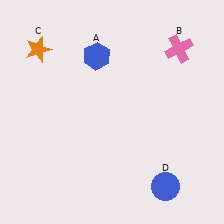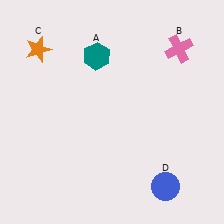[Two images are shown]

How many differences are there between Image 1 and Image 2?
There is 1 difference between the two images.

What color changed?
The hexagon (A) changed from blue in Image 1 to teal in Image 2.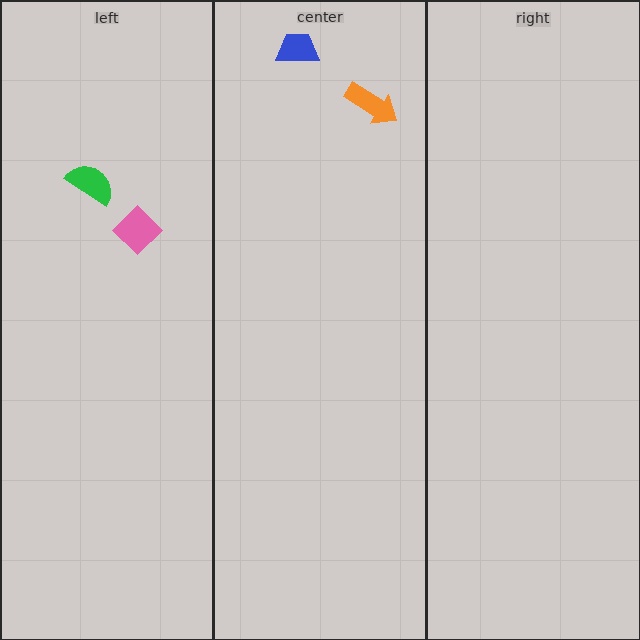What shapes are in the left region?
The green semicircle, the pink diamond.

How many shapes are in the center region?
2.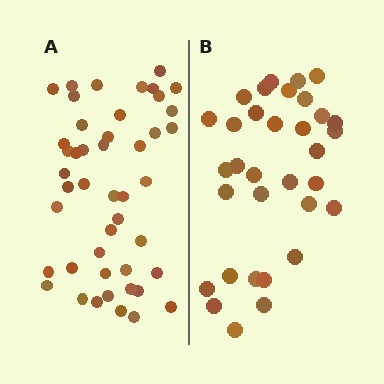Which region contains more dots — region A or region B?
Region A (the left region) has more dots.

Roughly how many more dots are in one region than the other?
Region A has approximately 15 more dots than region B.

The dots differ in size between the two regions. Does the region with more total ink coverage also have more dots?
No. Region B has more total ink coverage because its dots are larger, but region A actually contains more individual dots. Total area can be misleading — the number of items is what matters here.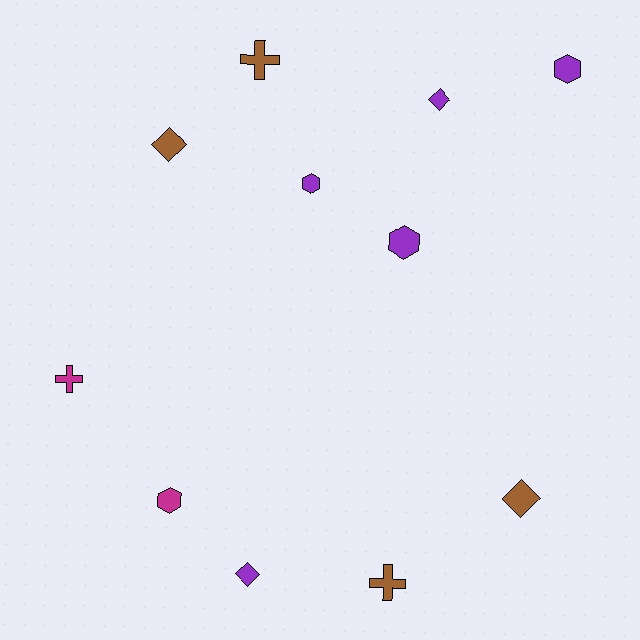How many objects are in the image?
There are 11 objects.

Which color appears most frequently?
Purple, with 5 objects.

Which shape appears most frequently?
Diamond, with 4 objects.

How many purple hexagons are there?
There are 3 purple hexagons.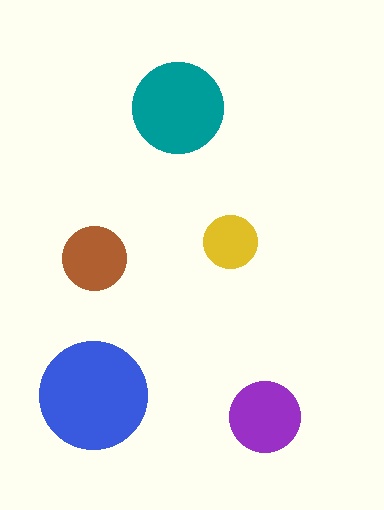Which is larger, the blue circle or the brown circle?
The blue one.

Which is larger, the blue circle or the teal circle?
The blue one.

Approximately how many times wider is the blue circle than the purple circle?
About 1.5 times wider.